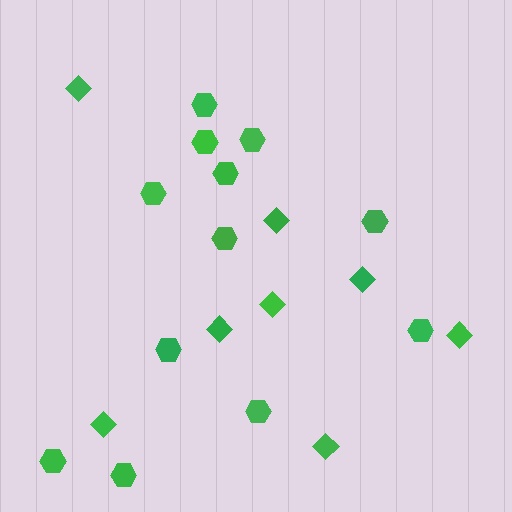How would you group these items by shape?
There are 2 groups: one group of diamonds (8) and one group of hexagons (12).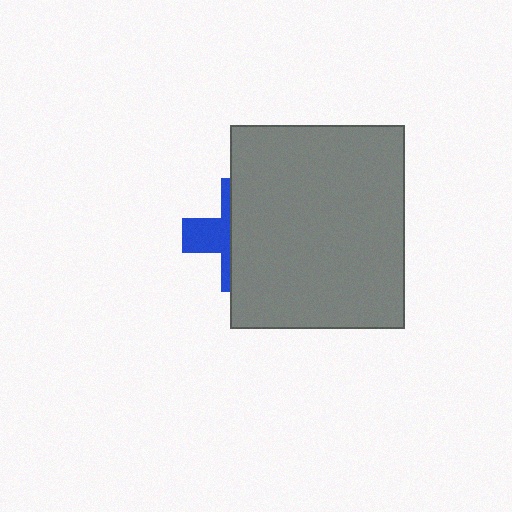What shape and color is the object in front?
The object in front is a gray rectangle.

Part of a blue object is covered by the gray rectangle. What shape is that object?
It is a cross.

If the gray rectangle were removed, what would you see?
You would see the complete blue cross.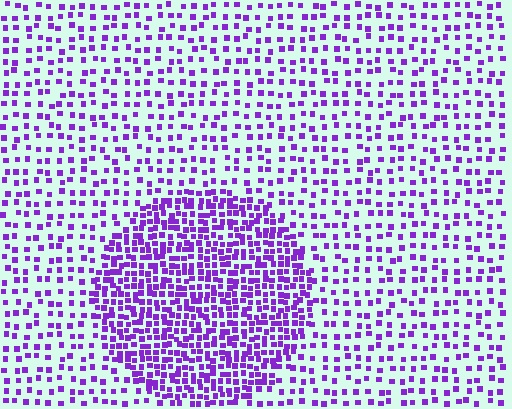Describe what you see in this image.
The image contains small purple elements arranged at two different densities. A circle-shaped region is visible where the elements are more densely packed than the surrounding area.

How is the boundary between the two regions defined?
The boundary is defined by a change in element density (approximately 2.3x ratio). All elements are the same color, size, and shape.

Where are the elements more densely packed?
The elements are more densely packed inside the circle boundary.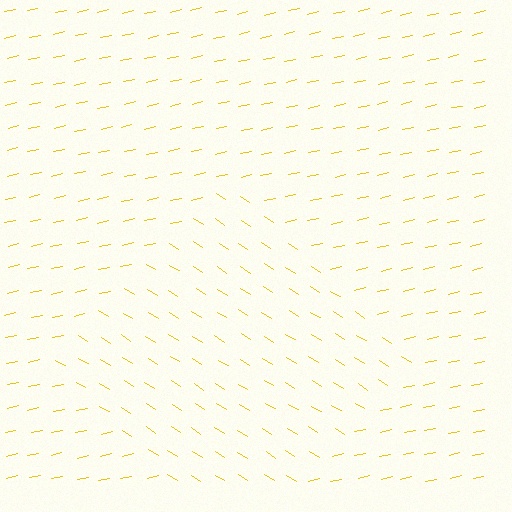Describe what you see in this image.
The image is filled with small yellow line segments. A diamond region in the image has lines oriented differently from the surrounding lines, creating a visible texture boundary.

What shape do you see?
I see a diamond.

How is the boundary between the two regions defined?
The boundary is defined purely by a change in line orientation (approximately 45 degrees difference). All lines are the same color and thickness.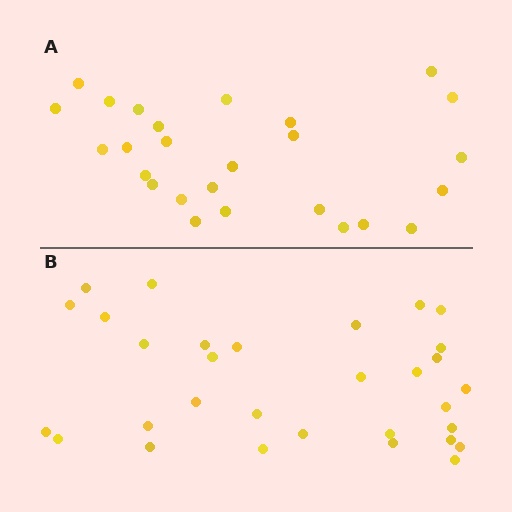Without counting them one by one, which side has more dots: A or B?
Region B (the bottom region) has more dots.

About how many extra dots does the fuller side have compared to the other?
Region B has about 5 more dots than region A.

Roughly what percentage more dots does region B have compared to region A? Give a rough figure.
About 20% more.